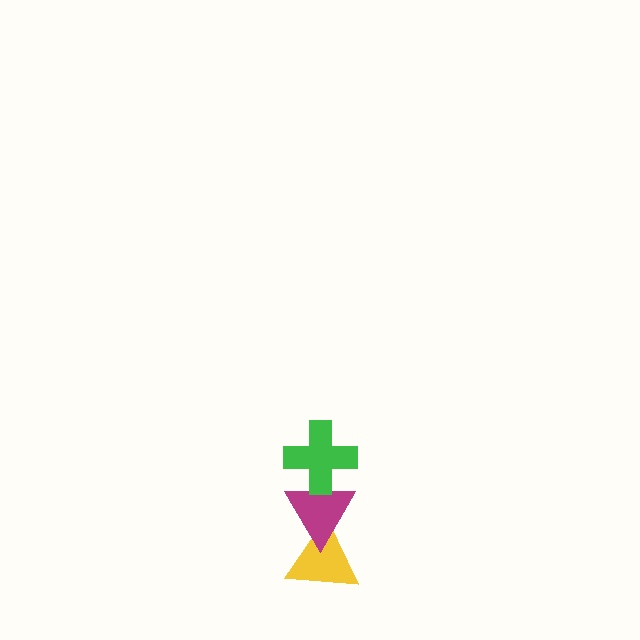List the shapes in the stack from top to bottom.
From top to bottom: the green cross, the magenta triangle, the yellow triangle.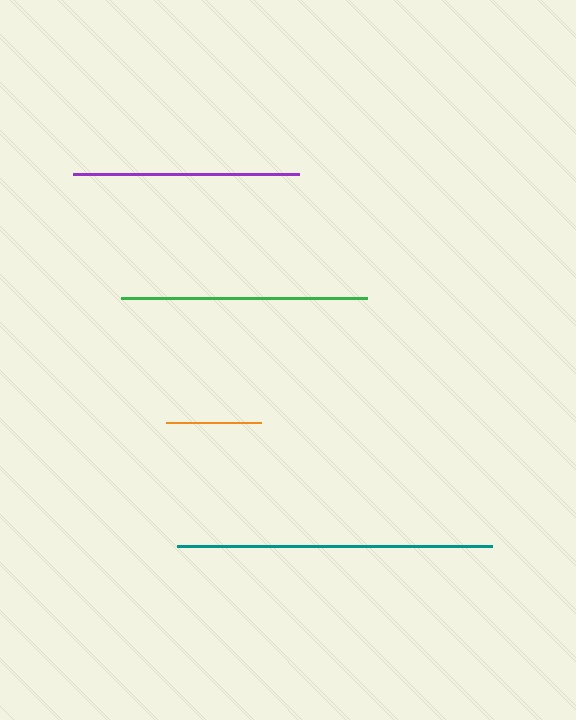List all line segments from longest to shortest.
From longest to shortest: teal, green, purple, orange.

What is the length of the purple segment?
The purple segment is approximately 227 pixels long.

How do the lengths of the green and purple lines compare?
The green and purple lines are approximately the same length.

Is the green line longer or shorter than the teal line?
The teal line is longer than the green line.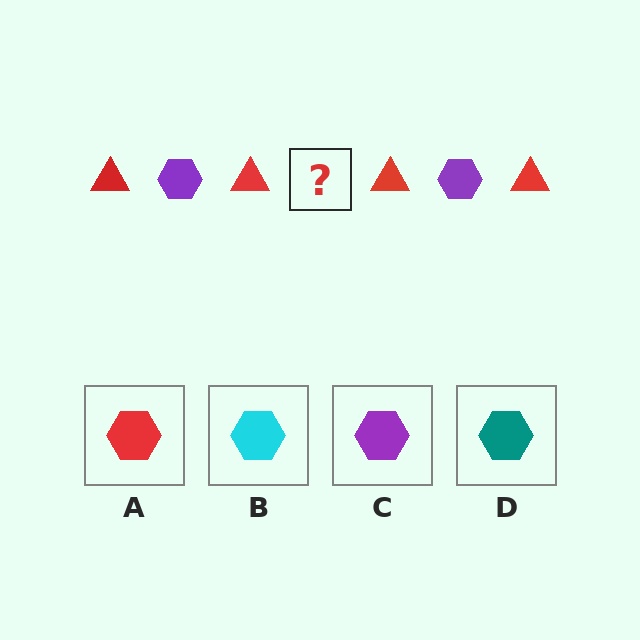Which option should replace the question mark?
Option C.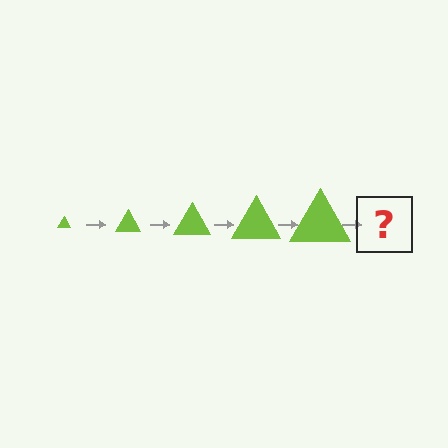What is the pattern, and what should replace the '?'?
The pattern is that the triangle gets progressively larger each step. The '?' should be a lime triangle, larger than the previous one.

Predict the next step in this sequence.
The next step is a lime triangle, larger than the previous one.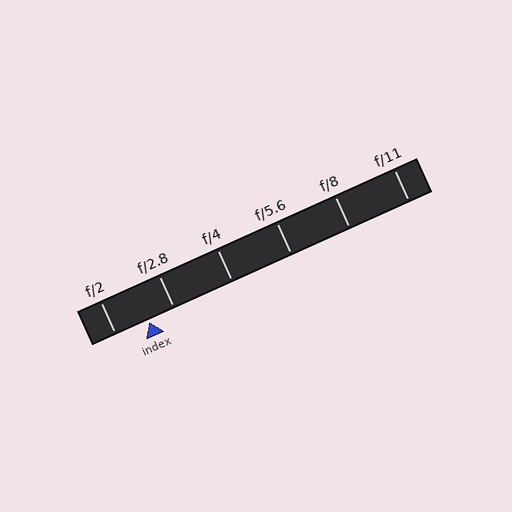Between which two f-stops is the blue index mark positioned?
The index mark is between f/2 and f/2.8.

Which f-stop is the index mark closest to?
The index mark is closest to f/2.8.